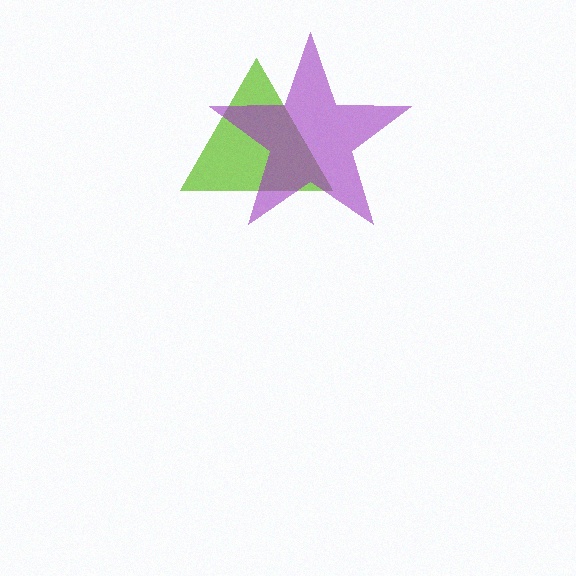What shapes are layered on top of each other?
The layered shapes are: a lime triangle, a purple star.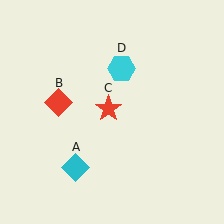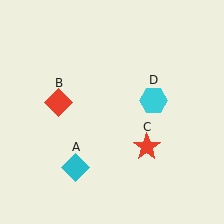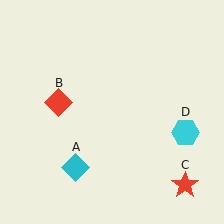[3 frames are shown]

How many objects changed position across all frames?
2 objects changed position: red star (object C), cyan hexagon (object D).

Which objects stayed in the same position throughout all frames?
Cyan diamond (object A) and red diamond (object B) remained stationary.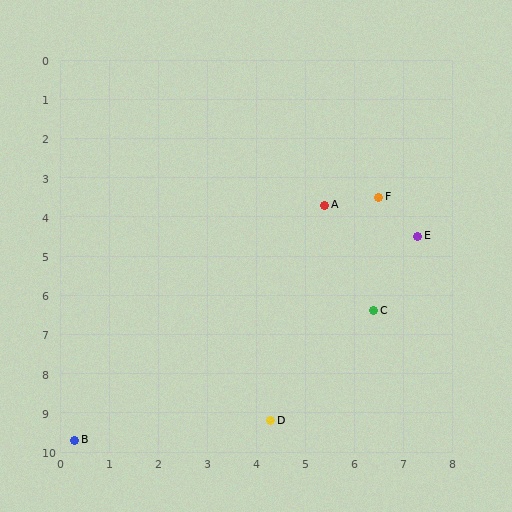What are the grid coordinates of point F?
Point F is at approximately (6.5, 3.5).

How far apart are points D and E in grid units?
Points D and E are about 5.6 grid units apart.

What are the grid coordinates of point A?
Point A is at approximately (5.4, 3.7).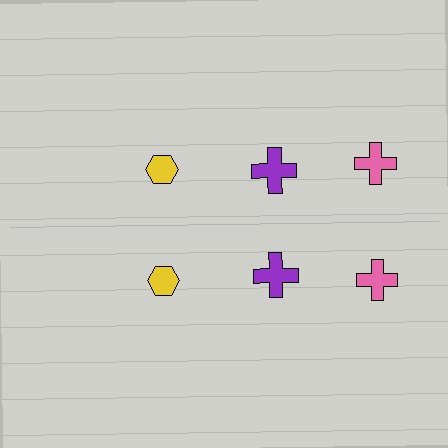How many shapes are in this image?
There are 6 shapes in this image.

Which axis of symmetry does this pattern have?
The pattern has a horizontal axis of symmetry running through the center of the image.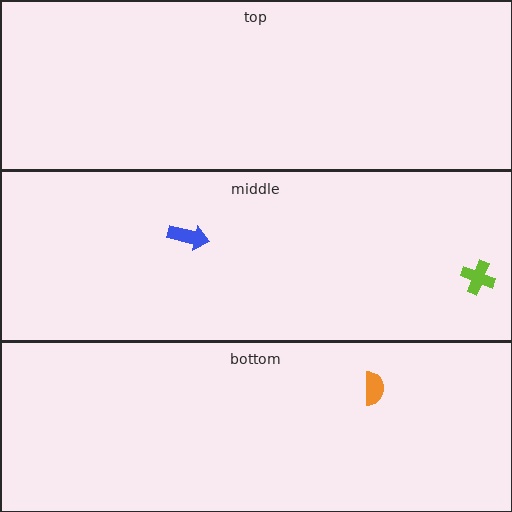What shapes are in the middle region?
The blue arrow, the lime cross.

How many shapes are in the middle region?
2.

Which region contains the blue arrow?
The middle region.